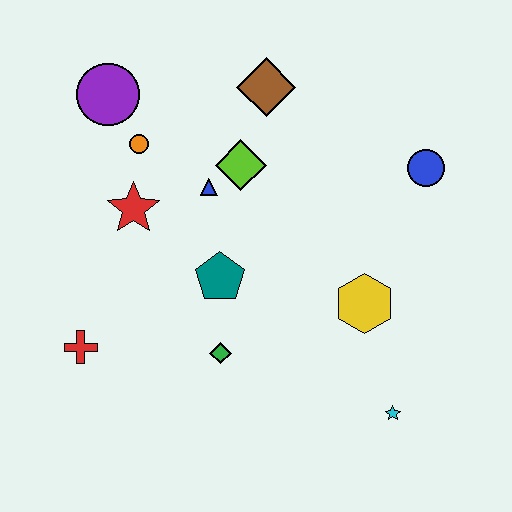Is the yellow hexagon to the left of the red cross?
No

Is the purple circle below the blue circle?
No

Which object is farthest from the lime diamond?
The cyan star is farthest from the lime diamond.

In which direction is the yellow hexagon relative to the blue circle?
The yellow hexagon is below the blue circle.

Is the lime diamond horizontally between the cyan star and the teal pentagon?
Yes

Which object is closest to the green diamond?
The teal pentagon is closest to the green diamond.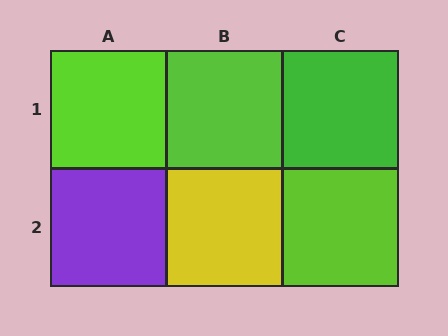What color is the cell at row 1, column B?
Lime.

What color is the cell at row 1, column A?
Lime.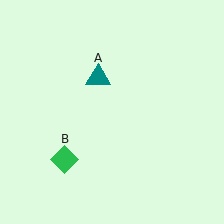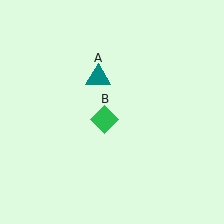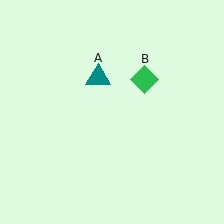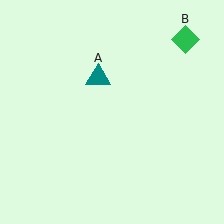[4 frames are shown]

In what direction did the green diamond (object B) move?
The green diamond (object B) moved up and to the right.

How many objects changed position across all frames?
1 object changed position: green diamond (object B).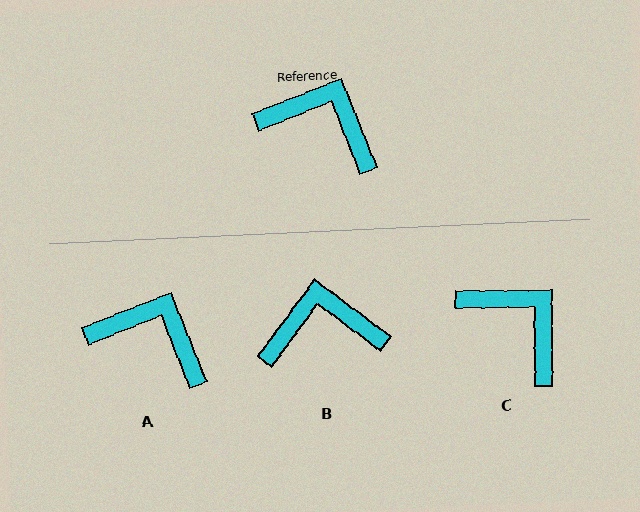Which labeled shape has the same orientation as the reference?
A.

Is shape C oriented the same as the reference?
No, it is off by about 21 degrees.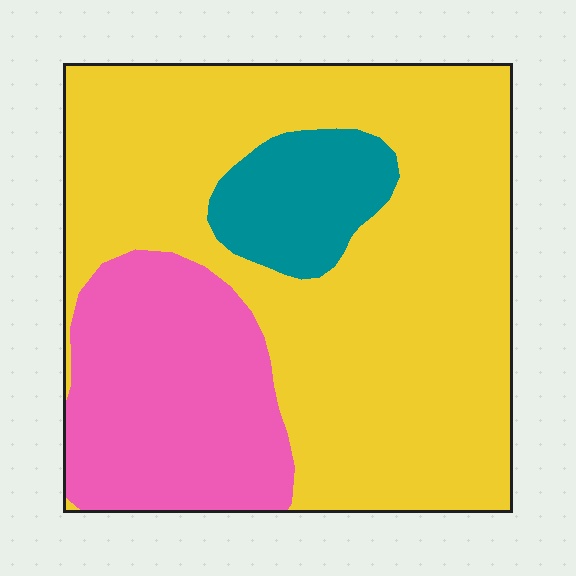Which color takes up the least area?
Teal, at roughly 10%.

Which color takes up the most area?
Yellow, at roughly 65%.